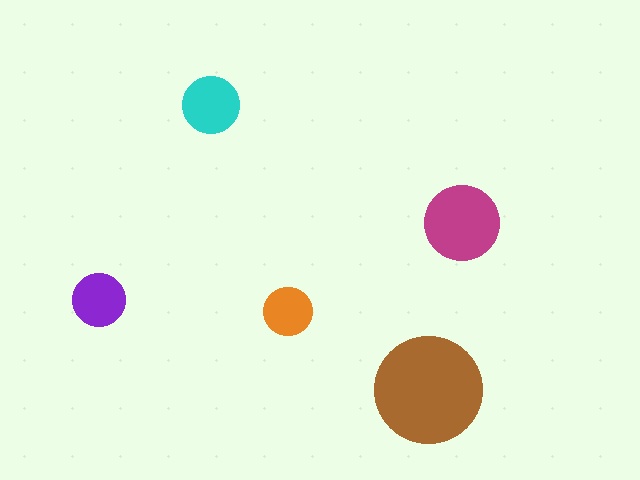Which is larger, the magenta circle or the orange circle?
The magenta one.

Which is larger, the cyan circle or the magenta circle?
The magenta one.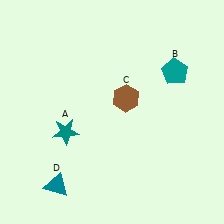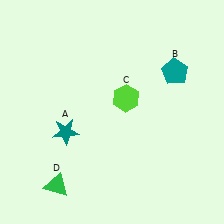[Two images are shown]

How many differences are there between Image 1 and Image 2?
There are 2 differences between the two images.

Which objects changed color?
C changed from brown to lime. D changed from teal to green.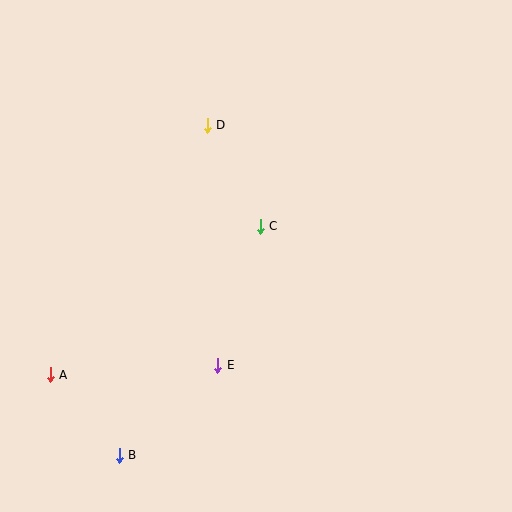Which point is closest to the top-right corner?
Point D is closest to the top-right corner.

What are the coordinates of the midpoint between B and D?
The midpoint between B and D is at (163, 290).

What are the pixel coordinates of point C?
Point C is at (260, 226).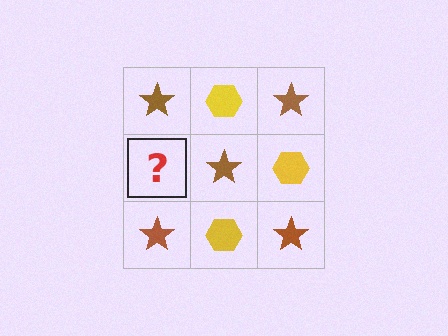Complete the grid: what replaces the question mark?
The question mark should be replaced with a yellow hexagon.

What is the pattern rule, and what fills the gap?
The rule is that it alternates brown star and yellow hexagon in a checkerboard pattern. The gap should be filled with a yellow hexagon.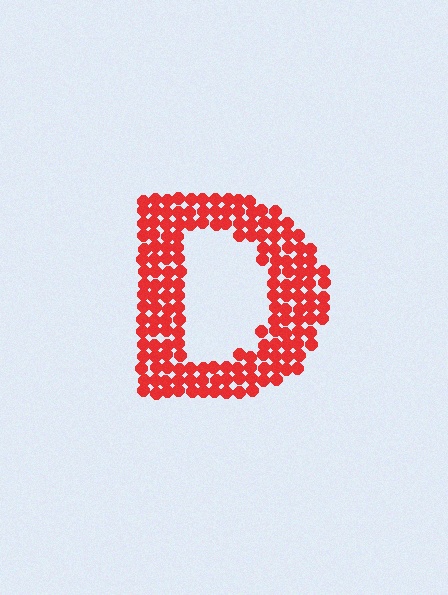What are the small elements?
The small elements are circles.